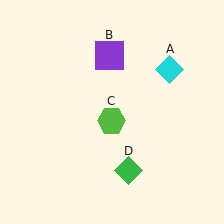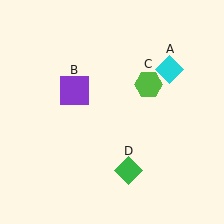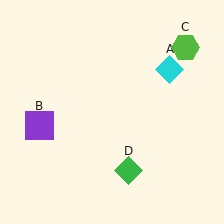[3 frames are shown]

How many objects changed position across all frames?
2 objects changed position: purple square (object B), lime hexagon (object C).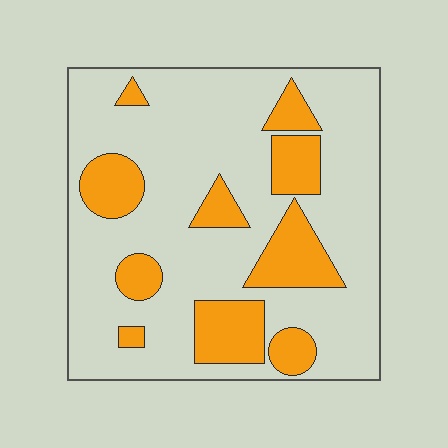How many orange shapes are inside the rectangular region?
10.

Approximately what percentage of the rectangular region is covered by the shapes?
Approximately 25%.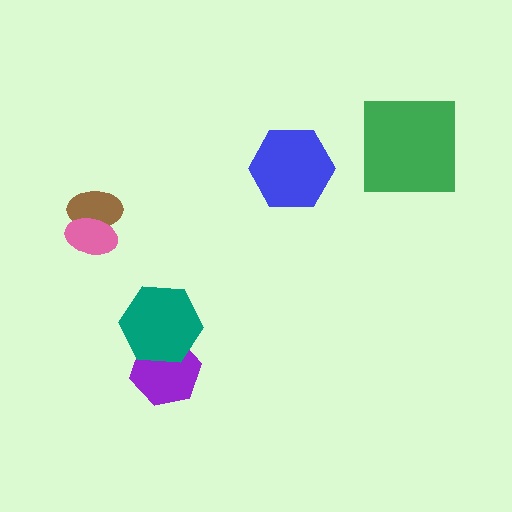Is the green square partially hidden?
No, no other shape covers it.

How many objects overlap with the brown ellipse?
1 object overlaps with the brown ellipse.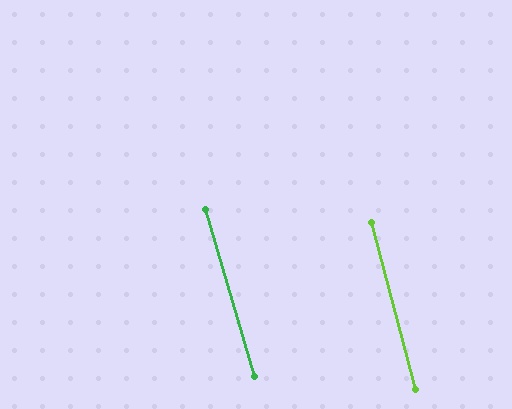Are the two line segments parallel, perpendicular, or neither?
Parallel — their directions differ by only 1.8°.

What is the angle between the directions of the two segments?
Approximately 2 degrees.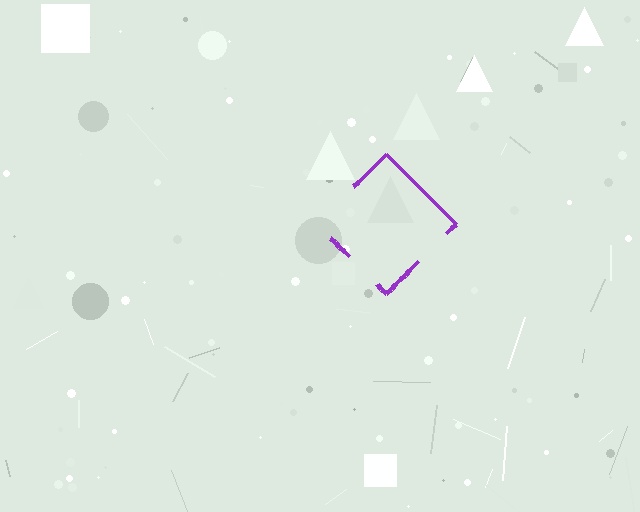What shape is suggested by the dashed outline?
The dashed outline suggests a diamond.